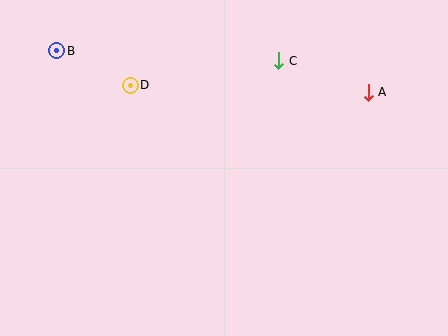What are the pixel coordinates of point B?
Point B is at (57, 51).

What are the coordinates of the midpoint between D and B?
The midpoint between D and B is at (93, 68).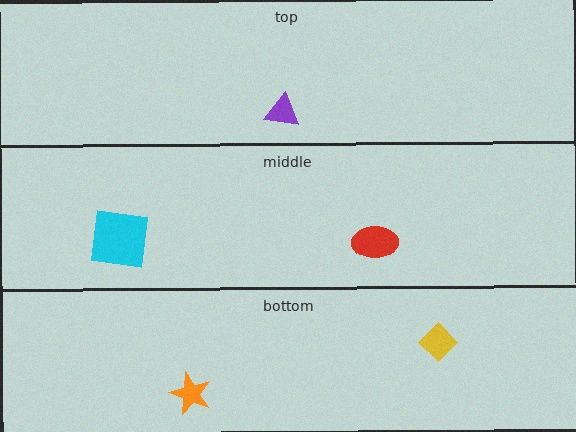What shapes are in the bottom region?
The yellow diamond, the orange star.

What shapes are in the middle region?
The cyan square, the red ellipse.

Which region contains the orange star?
The bottom region.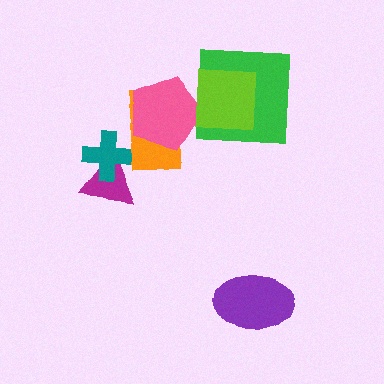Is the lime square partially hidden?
No, no other shape covers it.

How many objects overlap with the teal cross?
2 objects overlap with the teal cross.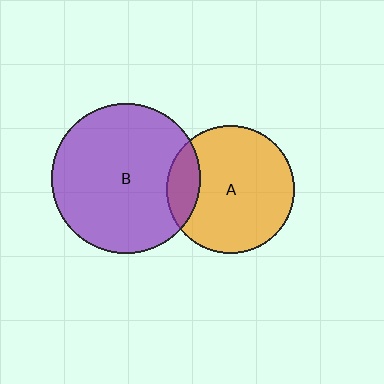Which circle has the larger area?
Circle B (purple).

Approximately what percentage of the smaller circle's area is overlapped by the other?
Approximately 15%.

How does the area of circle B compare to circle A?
Approximately 1.4 times.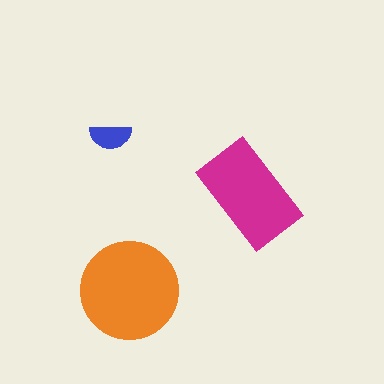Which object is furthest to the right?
The magenta rectangle is rightmost.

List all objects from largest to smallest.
The orange circle, the magenta rectangle, the blue semicircle.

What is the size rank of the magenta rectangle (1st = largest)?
2nd.